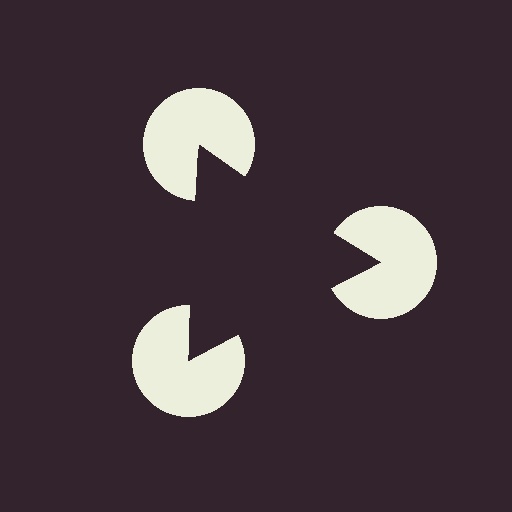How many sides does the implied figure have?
3 sides.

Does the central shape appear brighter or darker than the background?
It typically appears slightly darker than the background, even though no actual brightness change is drawn.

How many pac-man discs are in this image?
There are 3 — one at each vertex of the illusory triangle.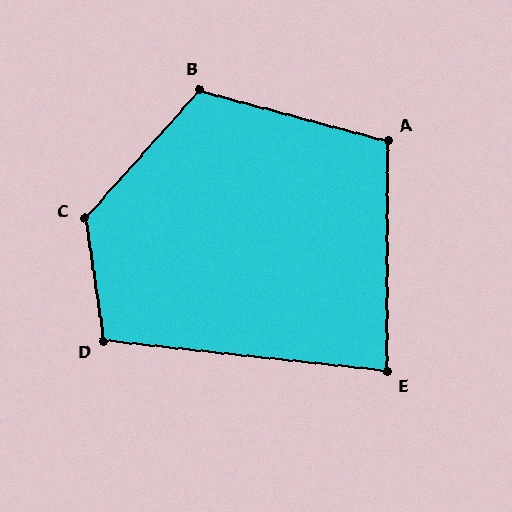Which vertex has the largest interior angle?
C, at approximately 130 degrees.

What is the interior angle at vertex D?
Approximately 104 degrees (obtuse).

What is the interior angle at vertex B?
Approximately 117 degrees (obtuse).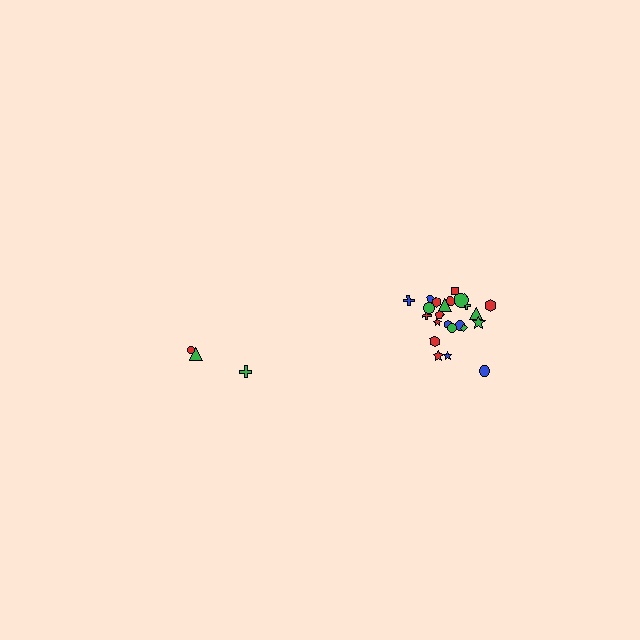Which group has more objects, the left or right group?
The right group.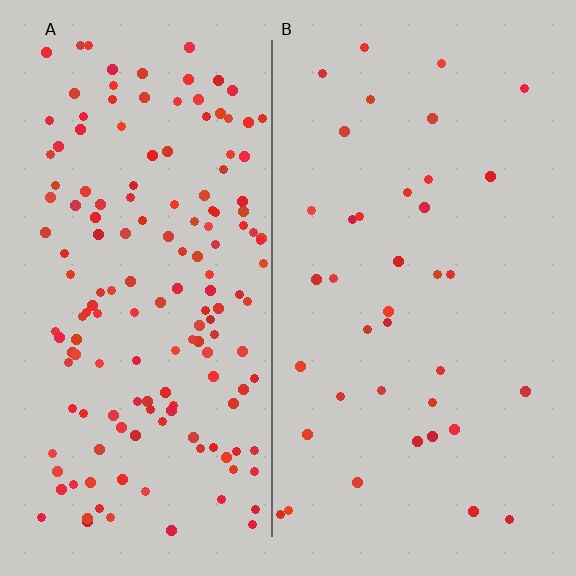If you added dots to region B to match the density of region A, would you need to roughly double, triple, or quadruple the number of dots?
Approximately quadruple.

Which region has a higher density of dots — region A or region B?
A (the left).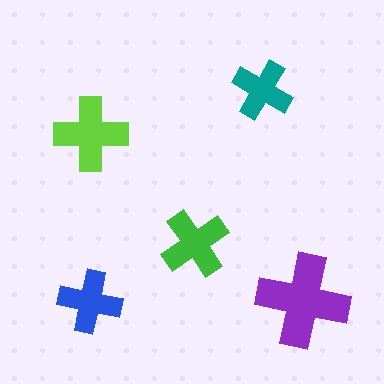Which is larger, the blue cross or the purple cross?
The purple one.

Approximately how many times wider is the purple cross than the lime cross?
About 1.5 times wider.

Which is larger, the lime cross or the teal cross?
The lime one.